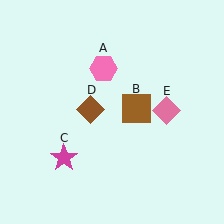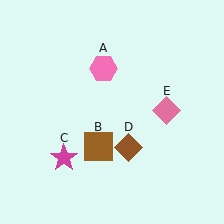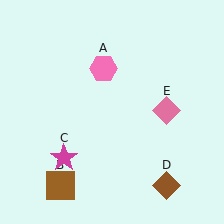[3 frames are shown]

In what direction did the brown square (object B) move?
The brown square (object B) moved down and to the left.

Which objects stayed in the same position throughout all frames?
Pink hexagon (object A) and magenta star (object C) and pink diamond (object E) remained stationary.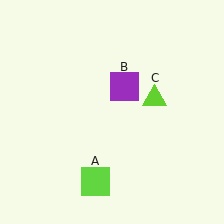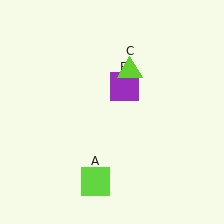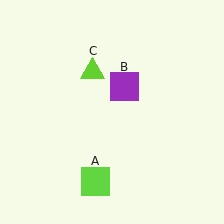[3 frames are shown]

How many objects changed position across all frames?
1 object changed position: lime triangle (object C).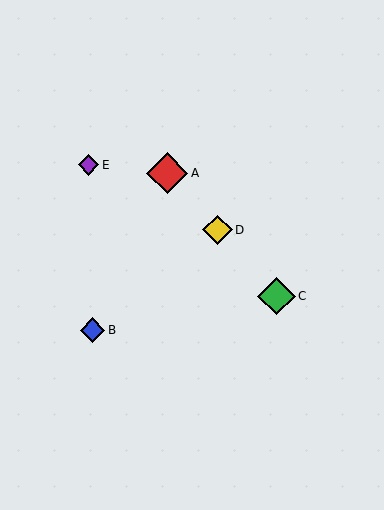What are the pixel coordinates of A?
Object A is at (167, 173).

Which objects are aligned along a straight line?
Objects A, C, D are aligned along a straight line.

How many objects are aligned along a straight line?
3 objects (A, C, D) are aligned along a straight line.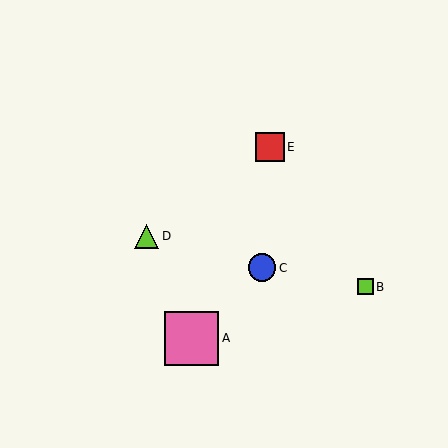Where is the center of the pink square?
The center of the pink square is at (192, 338).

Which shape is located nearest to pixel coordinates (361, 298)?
The lime square (labeled B) at (365, 287) is nearest to that location.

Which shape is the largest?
The pink square (labeled A) is the largest.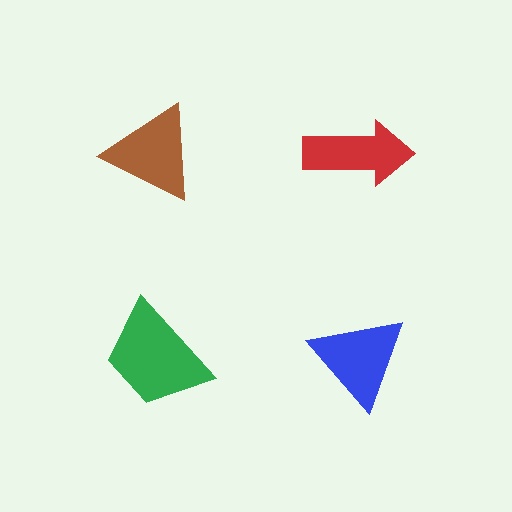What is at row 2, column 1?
A green trapezoid.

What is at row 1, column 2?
A red arrow.